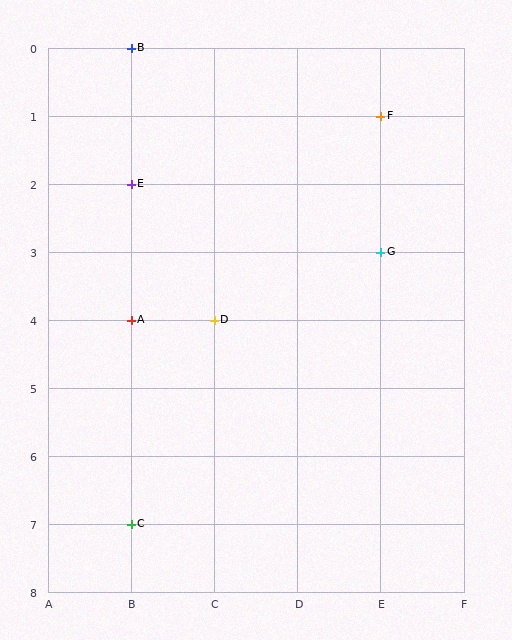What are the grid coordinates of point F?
Point F is at grid coordinates (E, 1).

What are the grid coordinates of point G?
Point G is at grid coordinates (E, 3).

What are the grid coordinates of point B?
Point B is at grid coordinates (B, 0).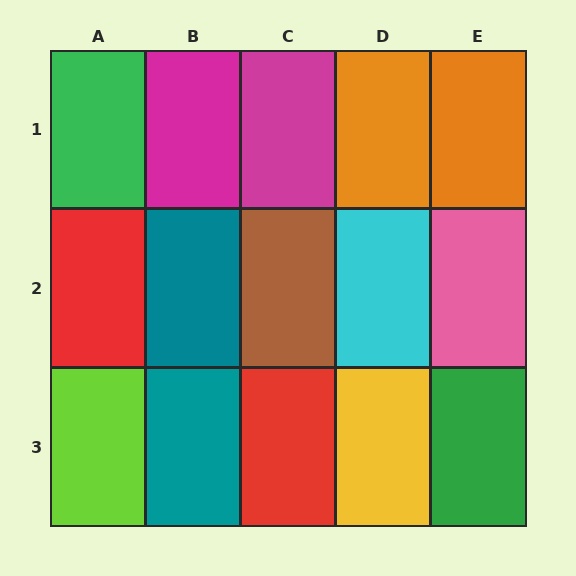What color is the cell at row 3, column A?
Lime.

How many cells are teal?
2 cells are teal.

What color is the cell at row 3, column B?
Teal.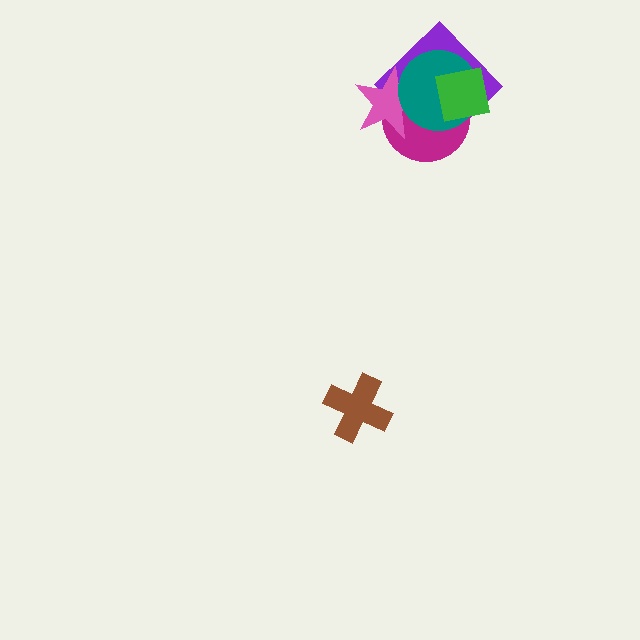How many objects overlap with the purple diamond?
4 objects overlap with the purple diamond.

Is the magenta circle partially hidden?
Yes, it is partially covered by another shape.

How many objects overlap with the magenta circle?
4 objects overlap with the magenta circle.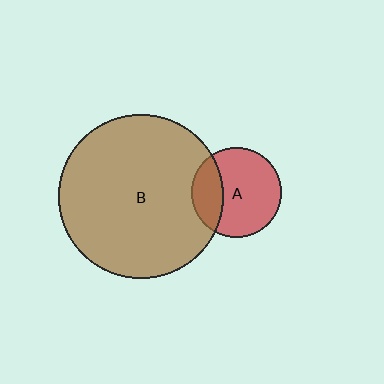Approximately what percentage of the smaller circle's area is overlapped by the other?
Approximately 25%.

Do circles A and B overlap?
Yes.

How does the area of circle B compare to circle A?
Approximately 3.4 times.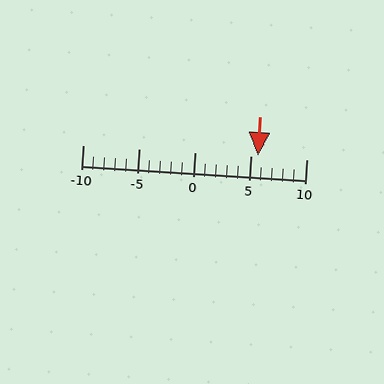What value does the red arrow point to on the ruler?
The red arrow points to approximately 6.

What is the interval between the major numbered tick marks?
The major tick marks are spaced 5 units apart.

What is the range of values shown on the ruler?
The ruler shows values from -10 to 10.